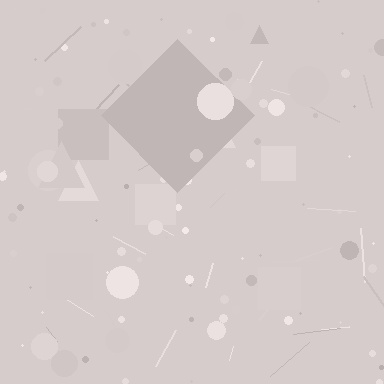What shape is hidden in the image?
A diamond is hidden in the image.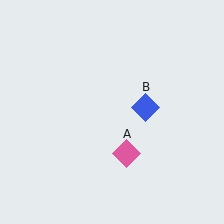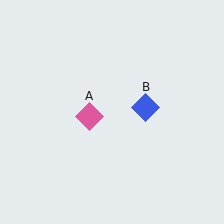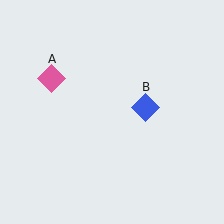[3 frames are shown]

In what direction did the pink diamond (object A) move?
The pink diamond (object A) moved up and to the left.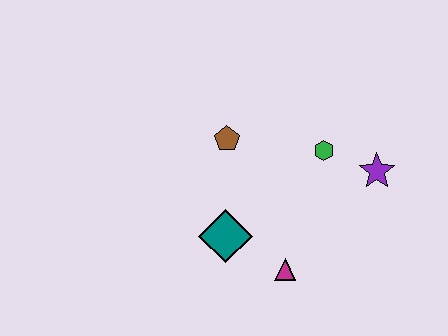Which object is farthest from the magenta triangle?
The brown pentagon is farthest from the magenta triangle.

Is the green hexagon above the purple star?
Yes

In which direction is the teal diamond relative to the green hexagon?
The teal diamond is to the left of the green hexagon.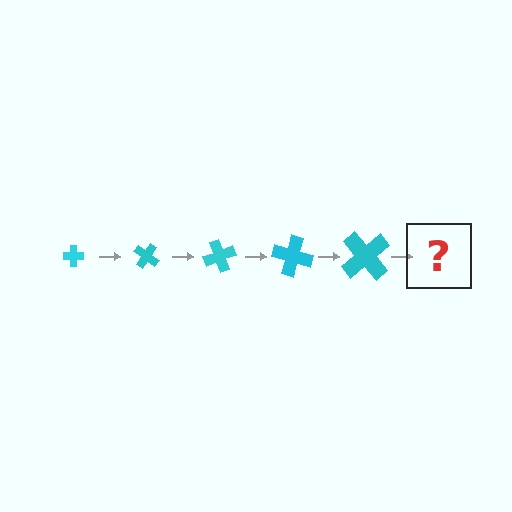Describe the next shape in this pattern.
It should be a cross, larger than the previous one and rotated 175 degrees from the start.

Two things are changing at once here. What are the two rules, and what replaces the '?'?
The two rules are that the cross grows larger each step and it rotates 35 degrees each step. The '?' should be a cross, larger than the previous one and rotated 175 degrees from the start.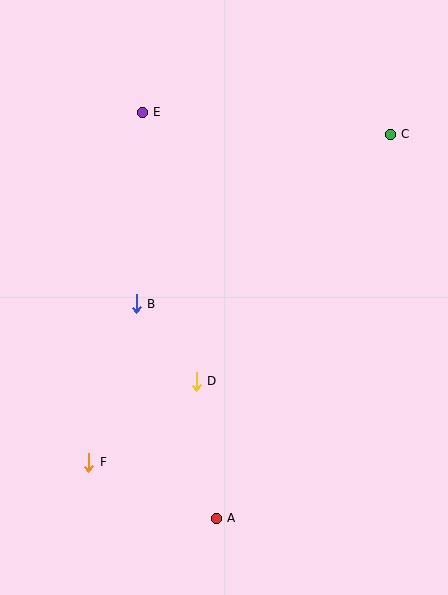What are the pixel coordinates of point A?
Point A is at (216, 518).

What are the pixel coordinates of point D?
Point D is at (196, 381).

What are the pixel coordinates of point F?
Point F is at (89, 462).